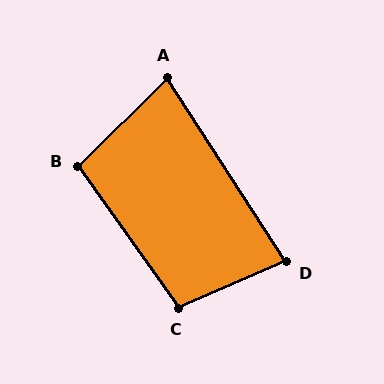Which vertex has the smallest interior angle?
A, at approximately 78 degrees.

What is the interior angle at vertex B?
Approximately 99 degrees (obtuse).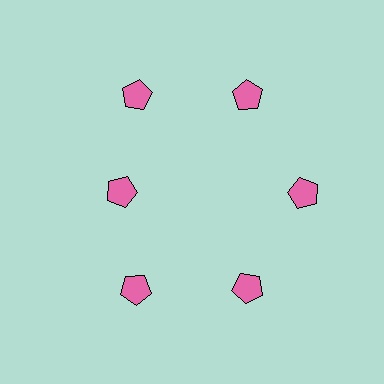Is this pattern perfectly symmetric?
No. The 6 pink pentagons are arranged in a ring, but one element near the 9 o'clock position is pulled inward toward the center, breaking the 6-fold rotational symmetry.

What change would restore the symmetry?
The symmetry would be restored by moving it outward, back onto the ring so that all 6 pentagons sit at equal angles and equal distance from the center.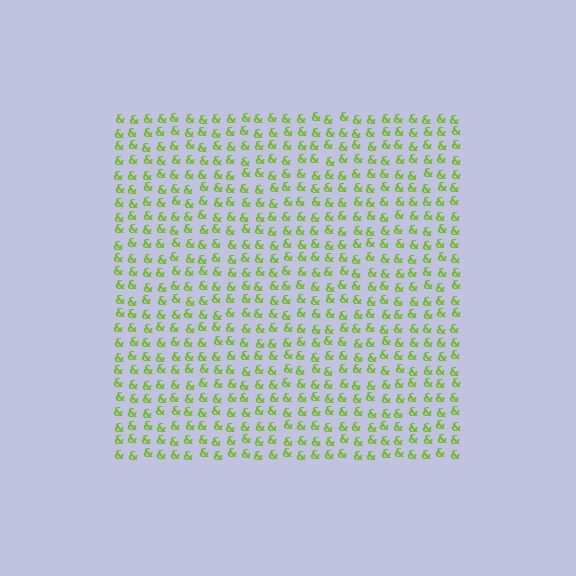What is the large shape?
The large shape is a square.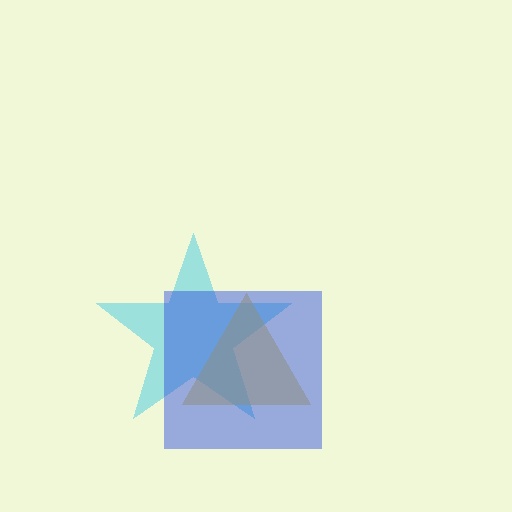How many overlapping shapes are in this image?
There are 3 overlapping shapes in the image.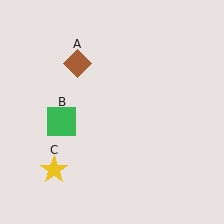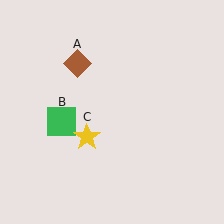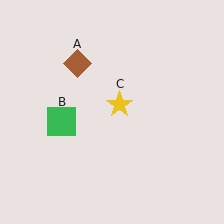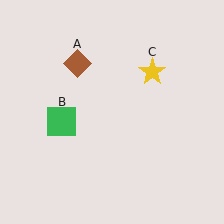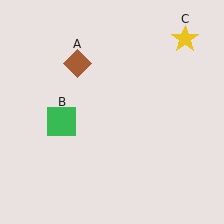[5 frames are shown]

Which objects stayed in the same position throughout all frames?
Brown diamond (object A) and green square (object B) remained stationary.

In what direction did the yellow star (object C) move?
The yellow star (object C) moved up and to the right.